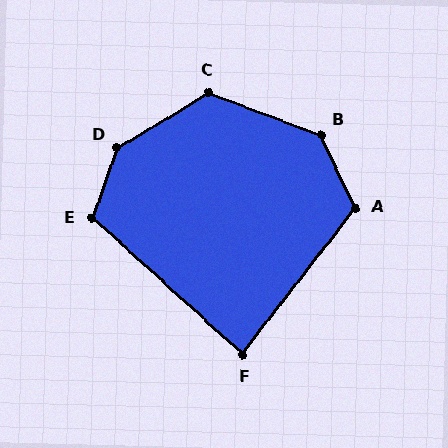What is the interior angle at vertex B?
Approximately 135 degrees (obtuse).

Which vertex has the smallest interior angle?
F, at approximately 86 degrees.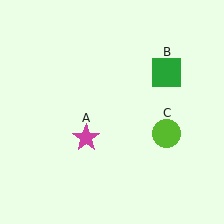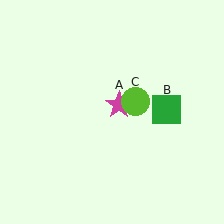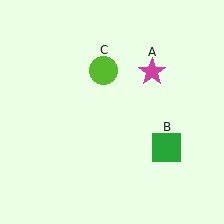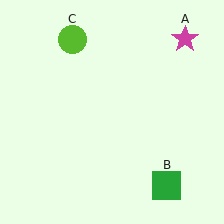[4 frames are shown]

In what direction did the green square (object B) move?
The green square (object B) moved down.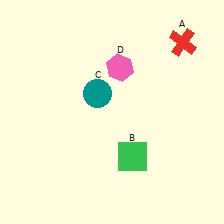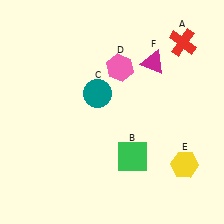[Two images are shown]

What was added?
A yellow hexagon (E), a magenta triangle (F) were added in Image 2.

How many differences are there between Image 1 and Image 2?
There are 2 differences between the two images.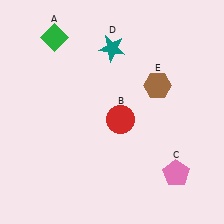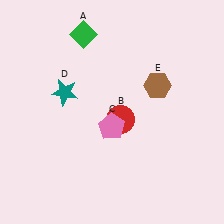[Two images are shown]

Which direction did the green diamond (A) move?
The green diamond (A) moved right.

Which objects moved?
The objects that moved are: the green diamond (A), the pink pentagon (C), the teal star (D).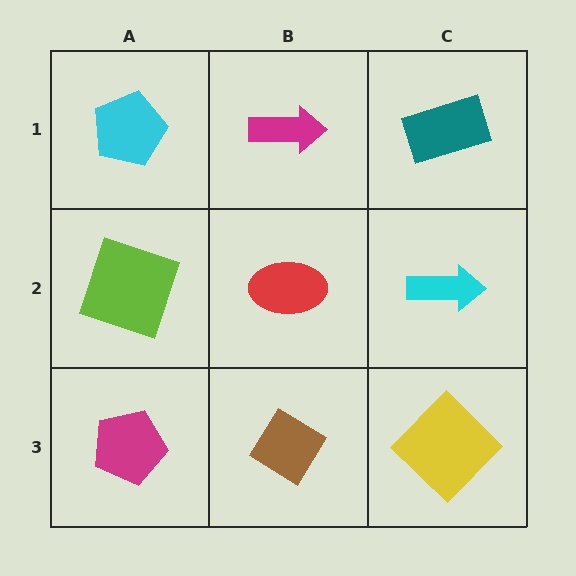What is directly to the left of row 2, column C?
A red ellipse.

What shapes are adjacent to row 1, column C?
A cyan arrow (row 2, column C), a magenta arrow (row 1, column B).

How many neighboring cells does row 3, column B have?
3.